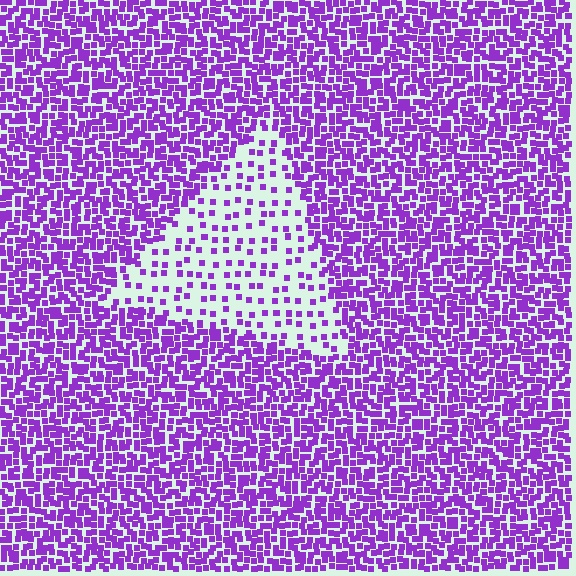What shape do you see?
I see a triangle.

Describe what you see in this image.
The image contains small purple elements arranged at two different densities. A triangle-shaped region is visible where the elements are less densely packed than the surrounding area.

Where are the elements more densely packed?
The elements are more densely packed outside the triangle boundary.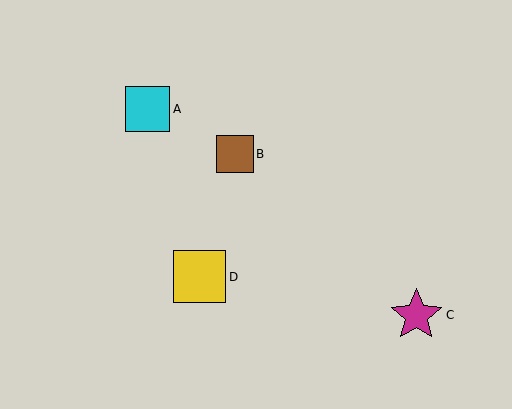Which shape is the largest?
The magenta star (labeled C) is the largest.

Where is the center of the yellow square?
The center of the yellow square is at (200, 277).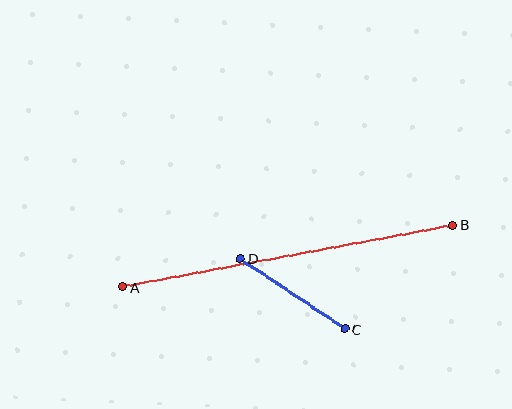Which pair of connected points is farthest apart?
Points A and B are farthest apart.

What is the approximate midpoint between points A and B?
The midpoint is at approximately (288, 256) pixels.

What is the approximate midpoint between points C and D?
The midpoint is at approximately (292, 294) pixels.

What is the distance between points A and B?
The distance is approximately 336 pixels.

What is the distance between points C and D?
The distance is approximately 126 pixels.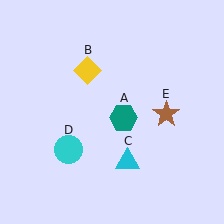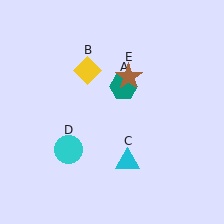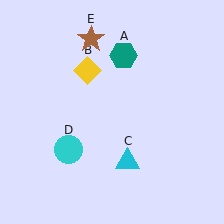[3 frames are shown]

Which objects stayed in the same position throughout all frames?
Yellow diamond (object B) and cyan triangle (object C) and cyan circle (object D) remained stationary.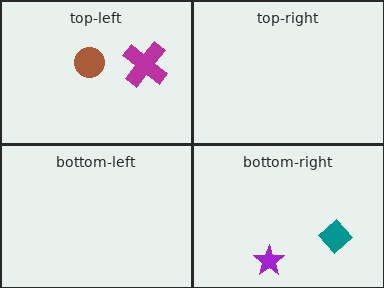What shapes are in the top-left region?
The magenta cross, the brown circle.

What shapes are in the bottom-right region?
The teal diamond, the purple star.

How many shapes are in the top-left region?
2.